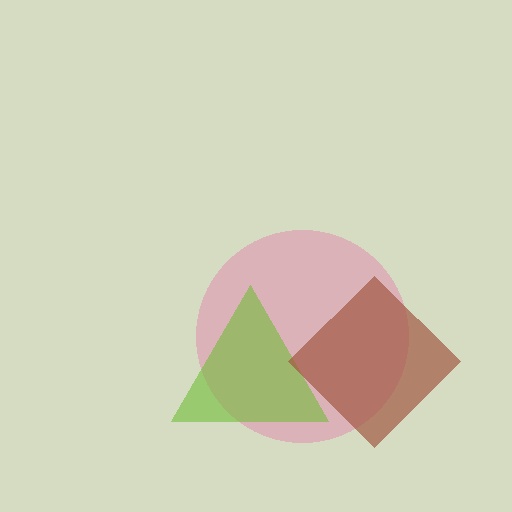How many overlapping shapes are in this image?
There are 3 overlapping shapes in the image.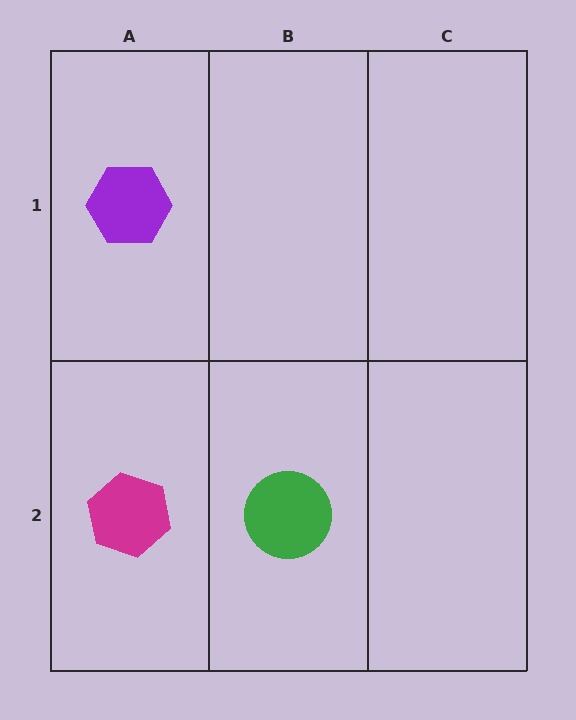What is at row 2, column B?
A green circle.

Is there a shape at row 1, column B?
No, that cell is empty.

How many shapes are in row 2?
2 shapes.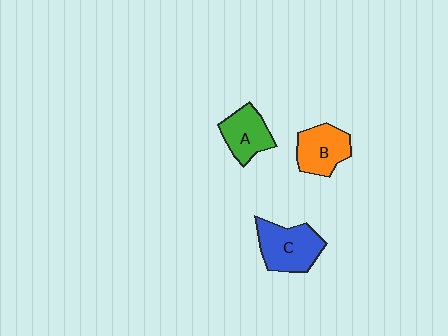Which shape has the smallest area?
Shape A (green).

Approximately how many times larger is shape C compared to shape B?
Approximately 1.2 times.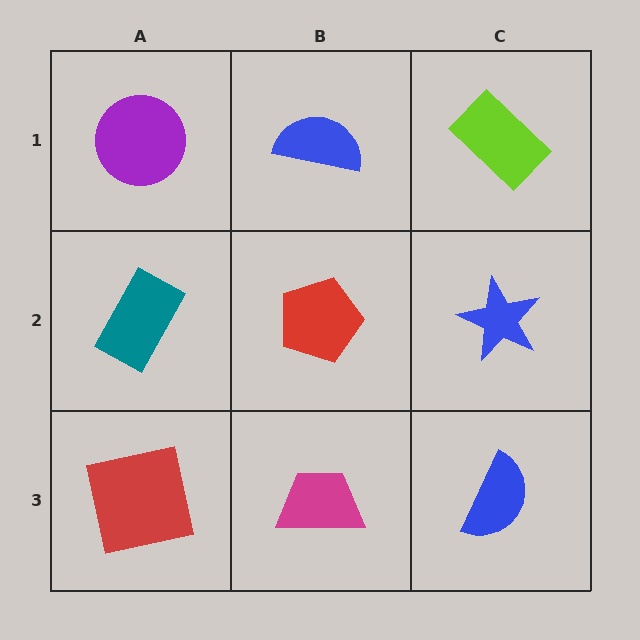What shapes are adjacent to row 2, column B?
A blue semicircle (row 1, column B), a magenta trapezoid (row 3, column B), a teal rectangle (row 2, column A), a blue star (row 2, column C).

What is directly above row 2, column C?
A lime rectangle.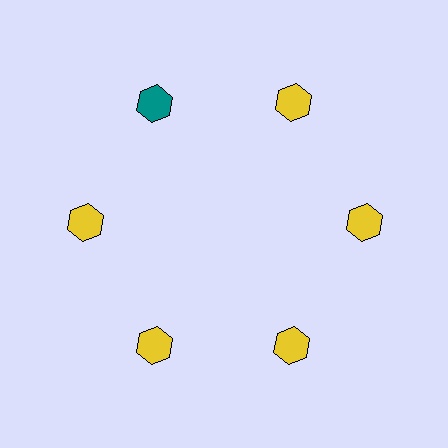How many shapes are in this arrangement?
There are 6 shapes arranged in a ring pattern.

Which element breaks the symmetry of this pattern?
The teal hexagon at roughly the 11 o'clock position breaks the symmetry. All other shapes are yellow hexagons.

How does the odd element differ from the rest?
It has a different color: teal instead of yellow.